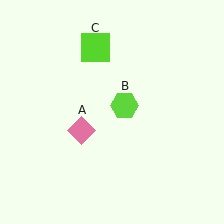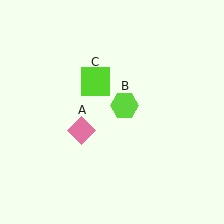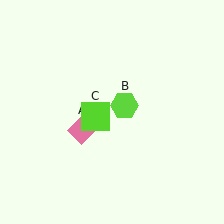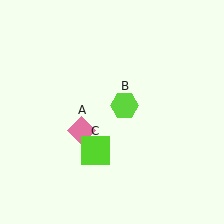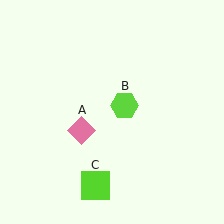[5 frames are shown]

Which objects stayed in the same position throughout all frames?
Pink diamond (object A) and lime hexagon (object B) remained stationary.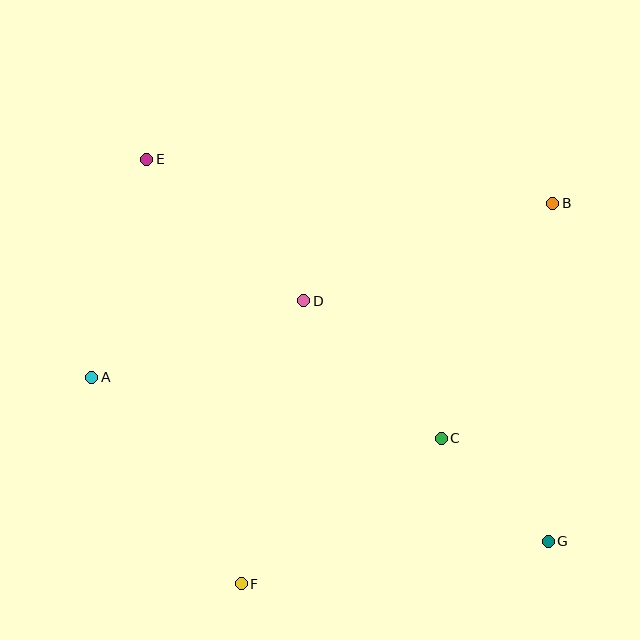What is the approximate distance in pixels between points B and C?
The distance between B and C is approximately 260 pixels.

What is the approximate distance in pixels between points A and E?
The distance between A and E is approximately 224 pixels.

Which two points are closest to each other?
Points C and G are closest to each other.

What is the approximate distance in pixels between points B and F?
The distance between B and F is approximately 492 pixels.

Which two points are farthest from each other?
Points E and G are farthest from each other.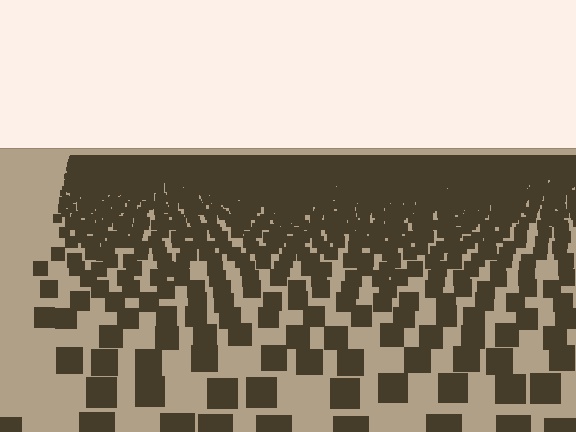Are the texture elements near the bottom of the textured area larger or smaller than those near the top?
Larger. Near the bottom, elements are closer to the viewer and appear at a bigger on-screen size.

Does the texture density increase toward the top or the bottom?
Density increases toward the top.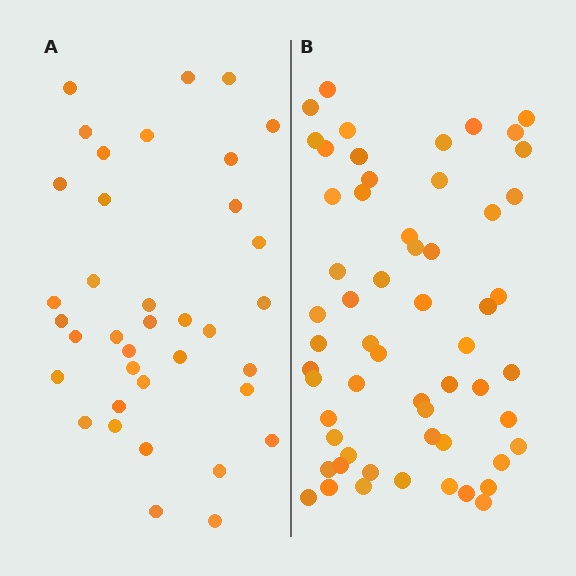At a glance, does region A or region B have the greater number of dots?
Region B (the right region) has more dots.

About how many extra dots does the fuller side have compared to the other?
Region B has approximately 20 more dots than region A.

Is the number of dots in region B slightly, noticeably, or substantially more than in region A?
Region B has substantially more. The ratio is roughly 1.6 to 1.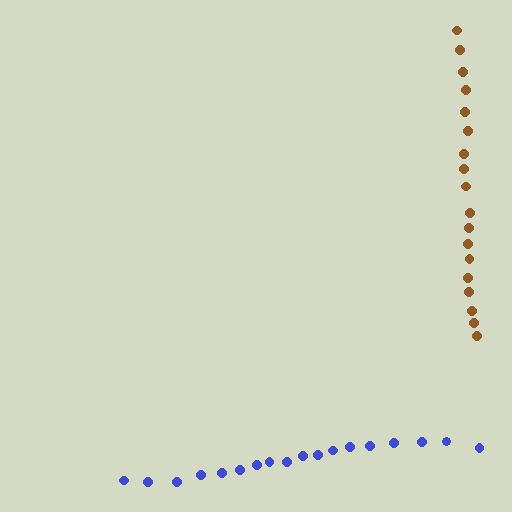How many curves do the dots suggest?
There are 2 distinct paths.